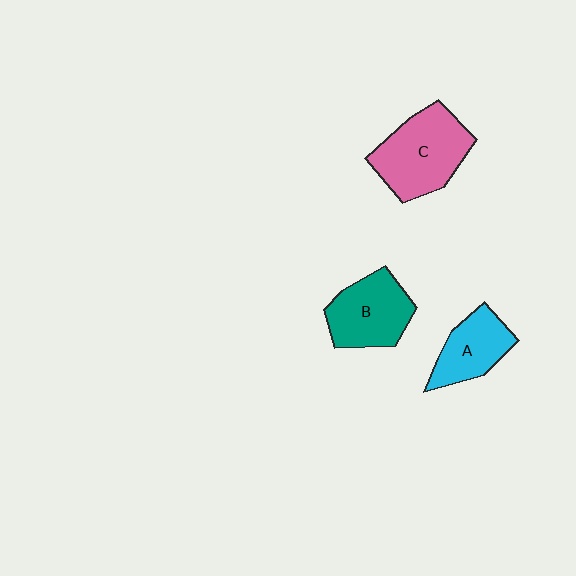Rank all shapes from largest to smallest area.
From largest to smallest: C (pink), B (teal), A (cyan).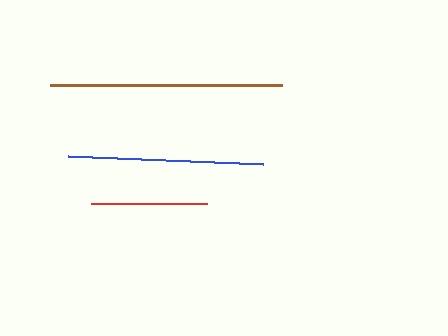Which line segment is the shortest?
The red line is the shortest at approximately 116 pixels.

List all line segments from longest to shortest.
From longest to shortest: brown, blue, red.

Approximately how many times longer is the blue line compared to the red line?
The blue line is approximately 1.7 times the length of the red line.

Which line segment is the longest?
The brown line is the longest at approximately 232 pixels.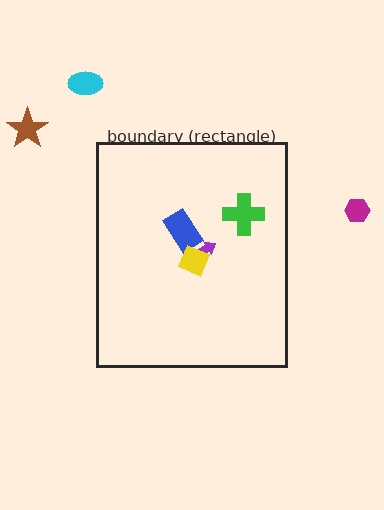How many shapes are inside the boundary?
4 inside, 3 outside.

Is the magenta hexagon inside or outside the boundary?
Outside.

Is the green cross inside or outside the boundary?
Inside.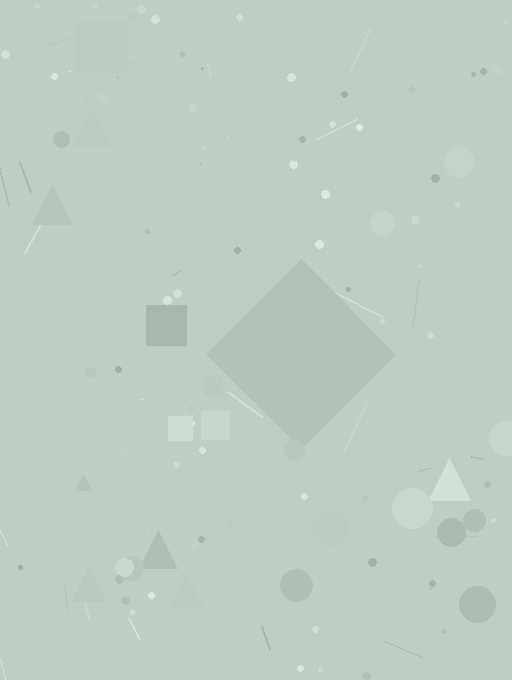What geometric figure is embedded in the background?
A diamond is embedded in the background.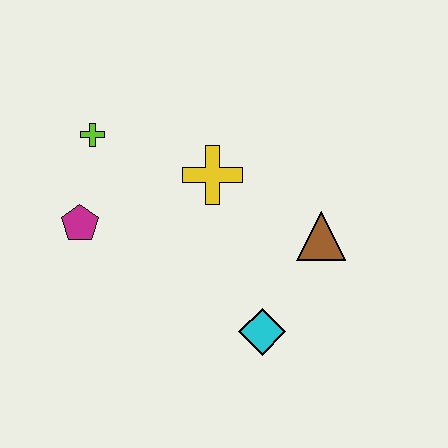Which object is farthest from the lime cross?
The cyan diamond is farthest from the lime cross.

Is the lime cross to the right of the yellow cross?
No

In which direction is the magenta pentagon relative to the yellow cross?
The magenta pentagon is to the left of the yellow cross.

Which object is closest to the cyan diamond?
The brown triangle is closest to the cyan diamond.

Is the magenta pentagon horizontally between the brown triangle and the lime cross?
No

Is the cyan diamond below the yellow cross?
Yes